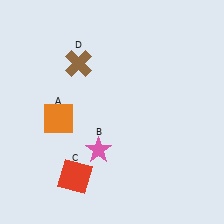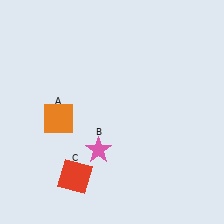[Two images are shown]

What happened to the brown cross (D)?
The brown cross (D) was removed in Image 2. It was in the top-left area of Image 1.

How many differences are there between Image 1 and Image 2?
There is 1 difference between the two images.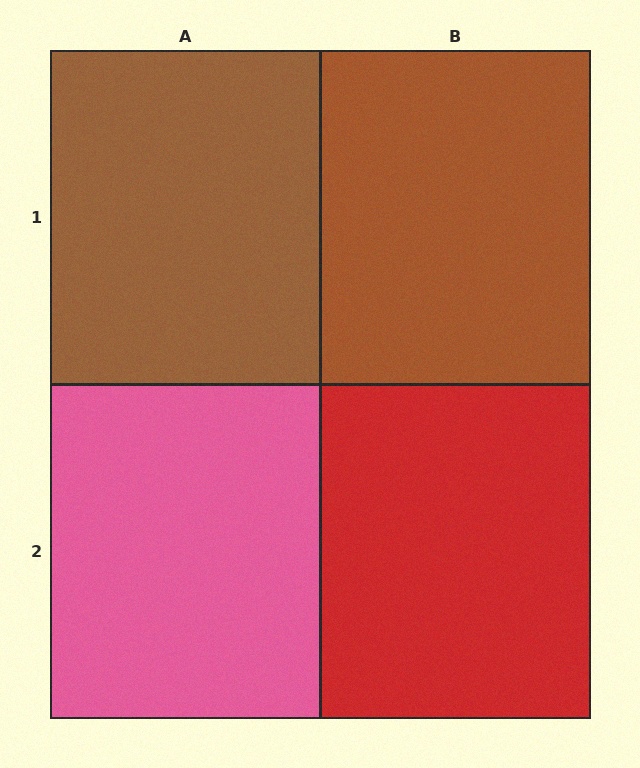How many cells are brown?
2 cells are brown.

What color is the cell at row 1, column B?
Brown.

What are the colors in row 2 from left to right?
Pink, red.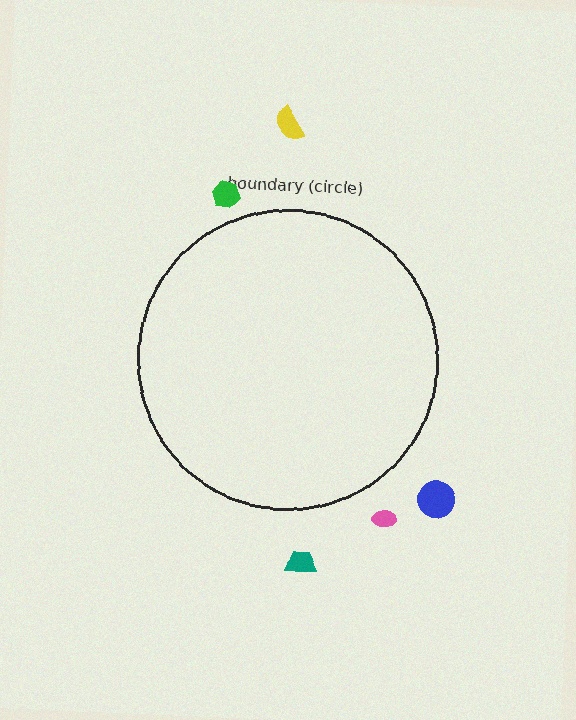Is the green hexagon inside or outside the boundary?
Outside.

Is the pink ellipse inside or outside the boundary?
Outside.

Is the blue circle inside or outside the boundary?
Outside.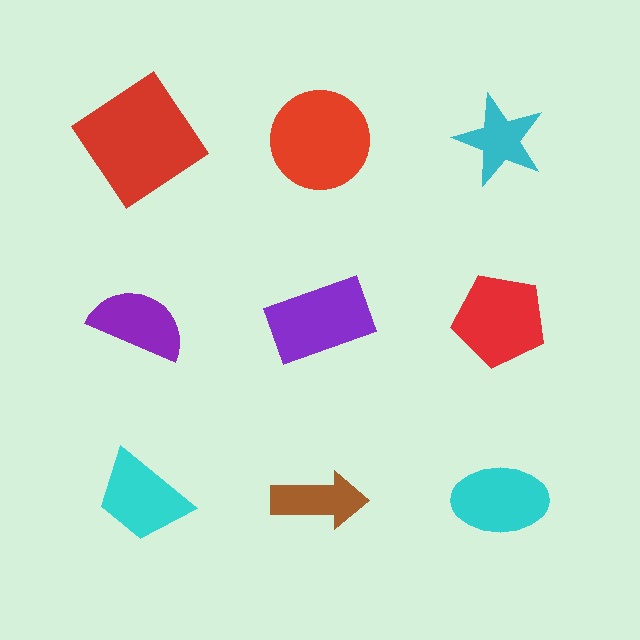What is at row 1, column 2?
A red circle.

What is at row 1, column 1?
A red diamond.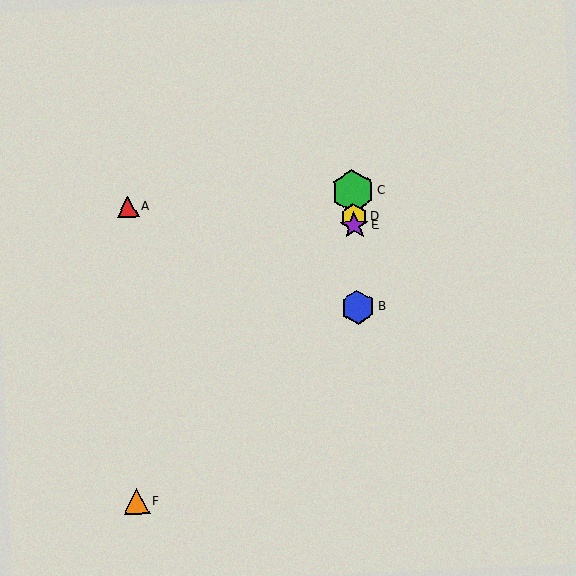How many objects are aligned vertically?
4 objects (B, C, D, E) are aligned vertically.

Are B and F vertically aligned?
No, B is at x≈358 and F is at x≈137.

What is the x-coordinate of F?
Object F is at x≈137.